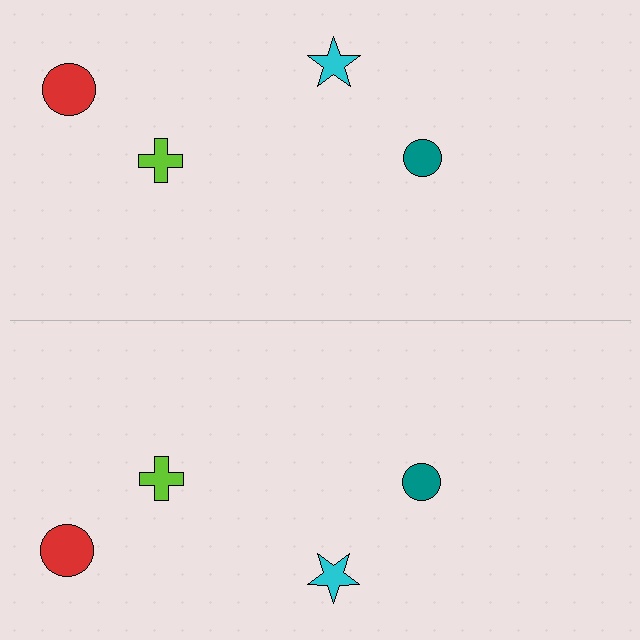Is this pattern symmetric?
Yes, this pattern has bilateral (reflection) symmetry.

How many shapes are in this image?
There are 8 shapes in this image.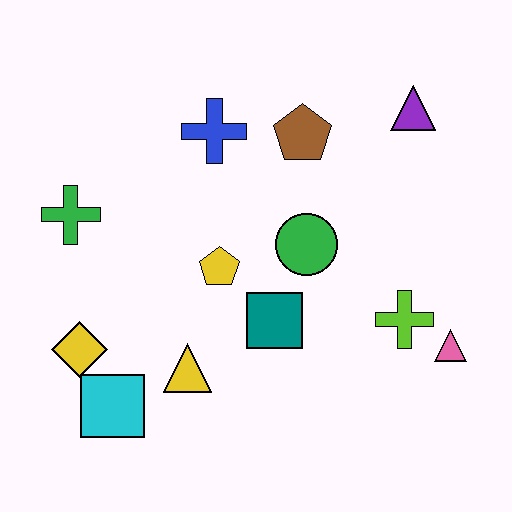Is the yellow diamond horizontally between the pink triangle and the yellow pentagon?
No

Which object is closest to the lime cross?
The pink triangle is closest to the lime cross.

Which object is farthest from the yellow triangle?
The purple triangle is farthest from the yellow triangle.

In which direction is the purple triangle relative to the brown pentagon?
The purple triangle is to the right of the brown pentagon.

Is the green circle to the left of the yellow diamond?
No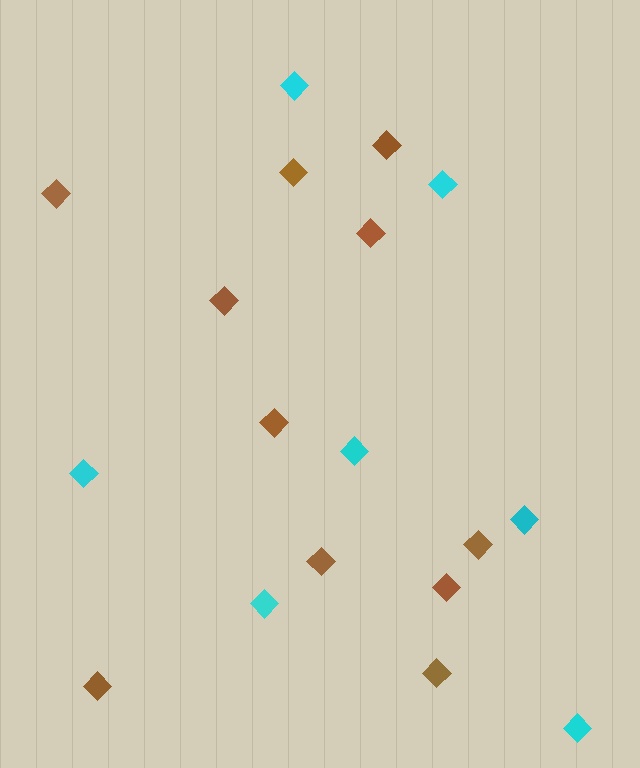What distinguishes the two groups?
There are 2 groups: one group of brown diamonds (11) and one group of cyan diamonds (7).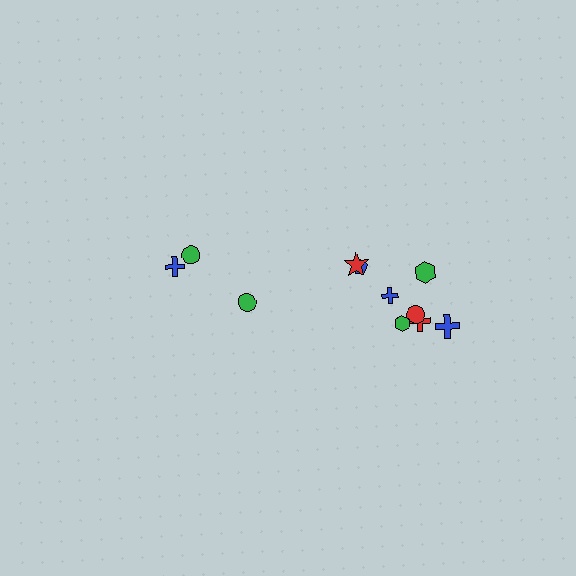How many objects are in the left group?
There are 3 objects.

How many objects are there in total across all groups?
There are 11 objects.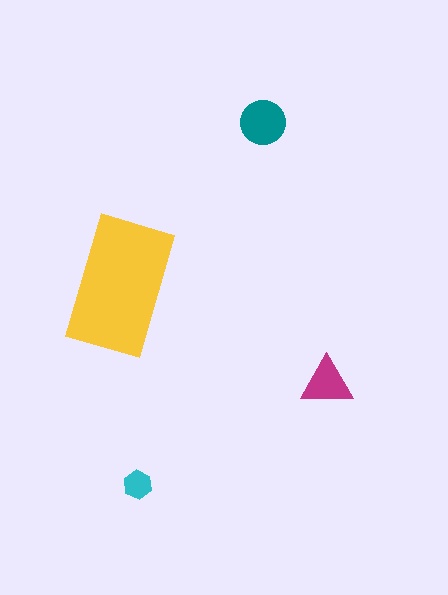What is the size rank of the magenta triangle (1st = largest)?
3rd.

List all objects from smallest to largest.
The cyan hexagon, the magenta triangle, the teal circle, the yellow rectangle.